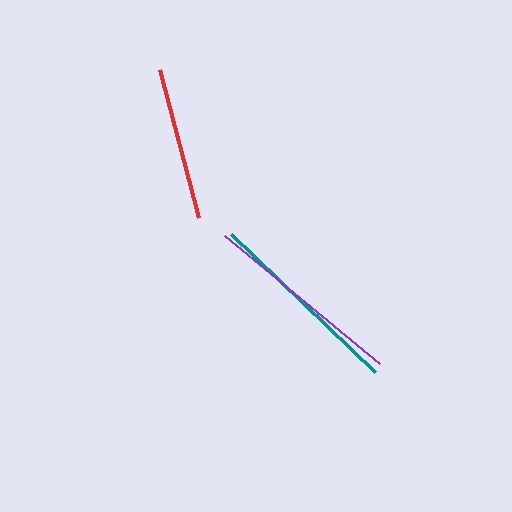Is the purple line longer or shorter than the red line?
The purple line is longer than the red line.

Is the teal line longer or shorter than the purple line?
The purple line is longer than the teal line.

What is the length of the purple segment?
The purple segment is approximately 201 pixels long.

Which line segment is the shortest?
The red line is the shortest at approximately 153 pixels.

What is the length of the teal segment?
The teal segment is approximately 199 pixels long.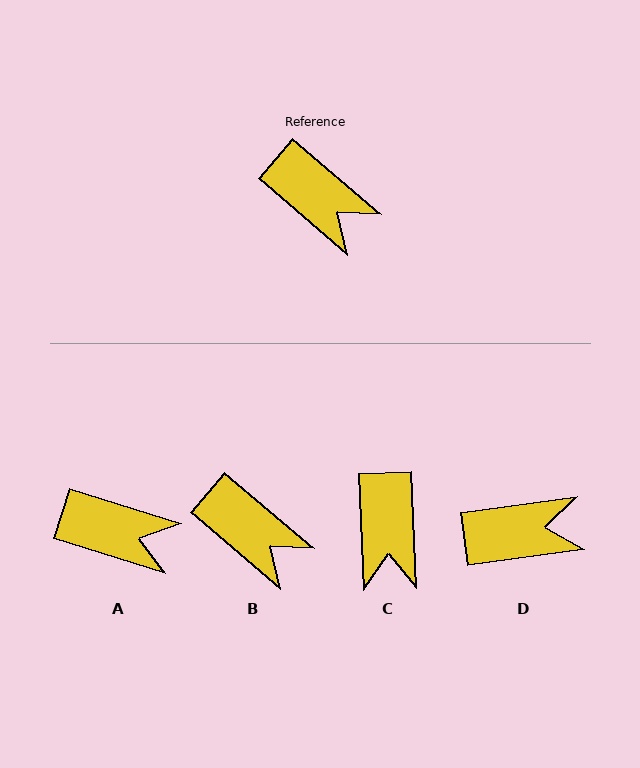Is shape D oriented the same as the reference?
No, it is off by about 48 degrees.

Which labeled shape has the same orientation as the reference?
B.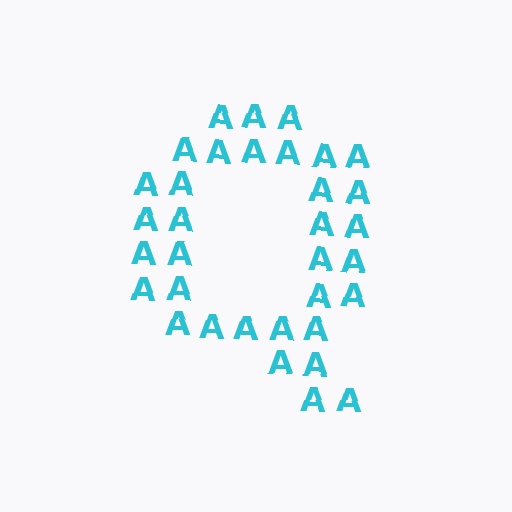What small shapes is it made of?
It is made of small letter A's.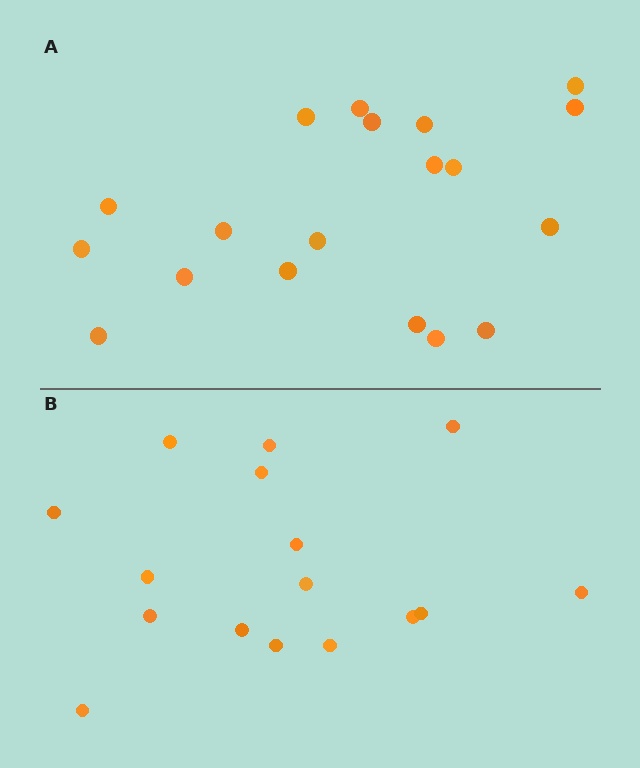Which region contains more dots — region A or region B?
Region A (the top region) has more dots.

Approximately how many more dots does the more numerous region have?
Region A has just a few more — roughly 2 or 3 more dots than region B.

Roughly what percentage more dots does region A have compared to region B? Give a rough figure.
About 20% more.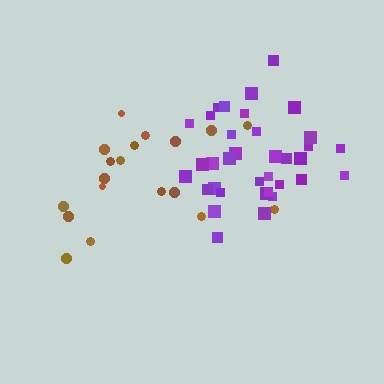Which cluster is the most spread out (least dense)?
Brown.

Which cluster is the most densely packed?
Purple.